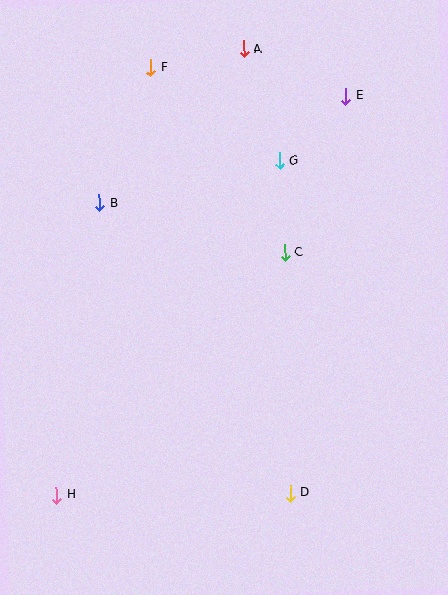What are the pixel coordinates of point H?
Point H is at (56, 495).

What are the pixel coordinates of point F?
Point F is at (151, 68).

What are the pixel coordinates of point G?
Point G is at (280, 161).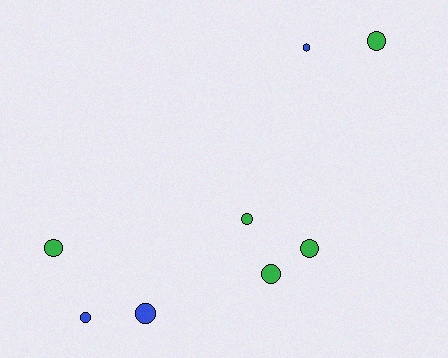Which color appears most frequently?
Green, with 5 objects.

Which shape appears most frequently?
Circle, with 7 objects.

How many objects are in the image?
There are 8 objects.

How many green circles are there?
There are 5 green circles.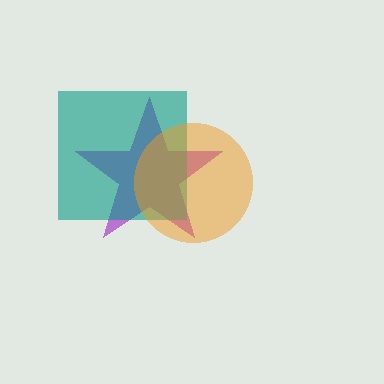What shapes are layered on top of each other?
The layered shapes are: a purple star, a teal square, an orange circle.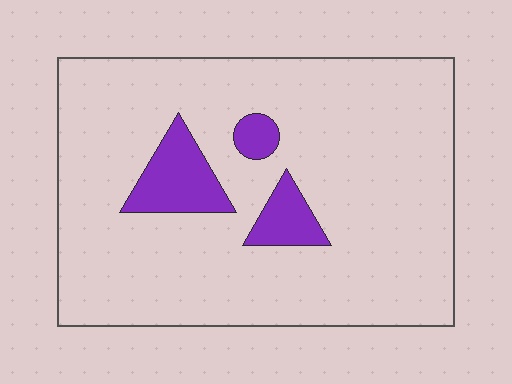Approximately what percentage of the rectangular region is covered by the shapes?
Approximately 10%.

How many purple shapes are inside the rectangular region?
3.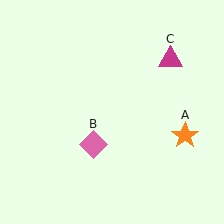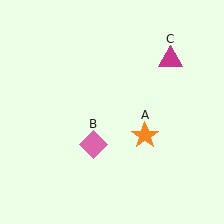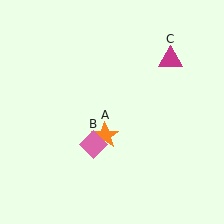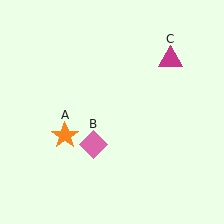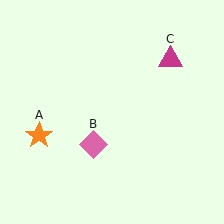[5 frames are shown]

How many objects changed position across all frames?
1 object changed position: orange star (object A).